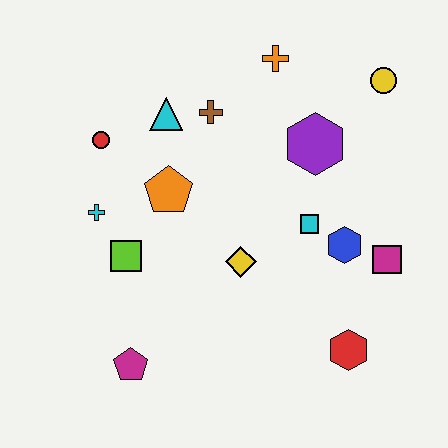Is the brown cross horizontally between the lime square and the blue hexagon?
Yes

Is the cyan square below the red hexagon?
No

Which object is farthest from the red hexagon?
The red circle is farthest from the red hexagon.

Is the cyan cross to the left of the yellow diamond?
Yes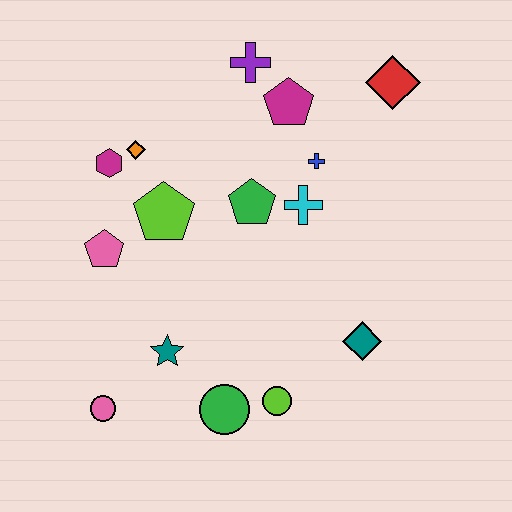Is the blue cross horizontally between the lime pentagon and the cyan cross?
No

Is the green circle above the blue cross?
No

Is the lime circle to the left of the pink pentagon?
No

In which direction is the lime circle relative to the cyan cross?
The lime circle is below the cyan cross.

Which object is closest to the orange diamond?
The magenta hexagon is closest to the orange diamond.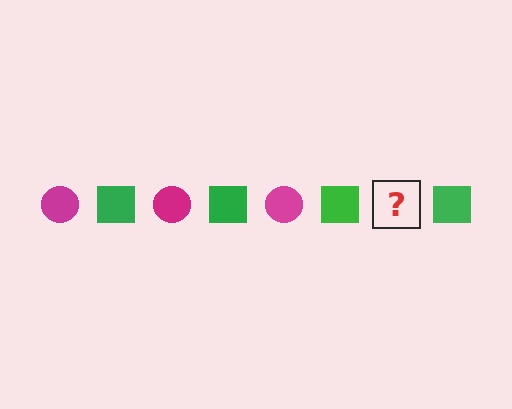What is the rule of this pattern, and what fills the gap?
The rule is that the pattern alternates between magenta circle and green square. The gap should be filled with a magenta circle.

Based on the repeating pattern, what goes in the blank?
The blank should be a magenta circle.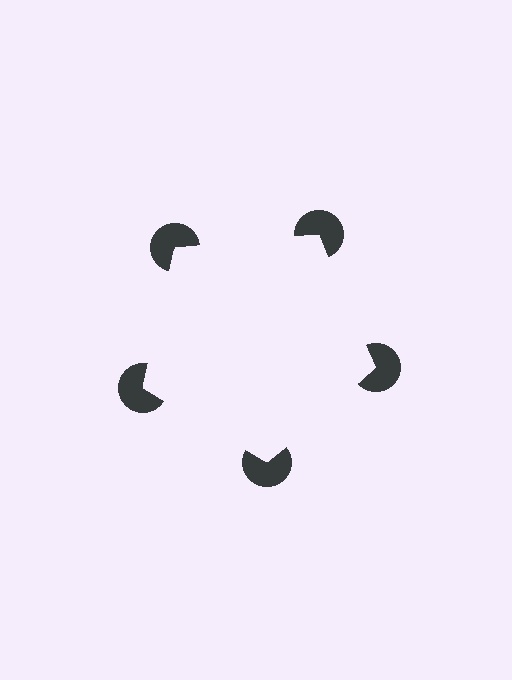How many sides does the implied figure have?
5 sides.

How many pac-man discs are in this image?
There are 5 — one at each vertex of the illusory pentagon.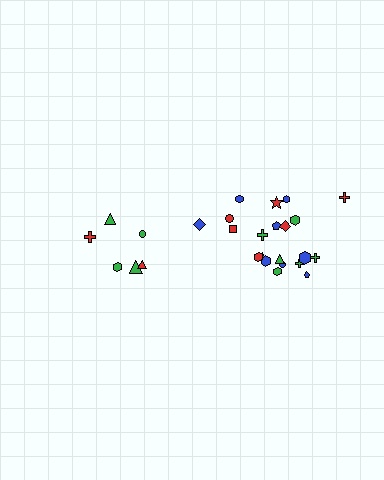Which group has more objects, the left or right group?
The right group.